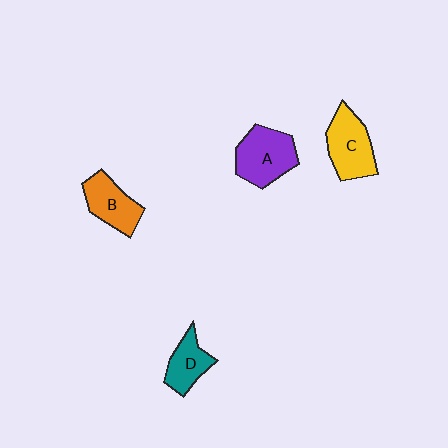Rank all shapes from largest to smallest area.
From largest to smallest: A (purple), C (yellow), B (orange), D (teal).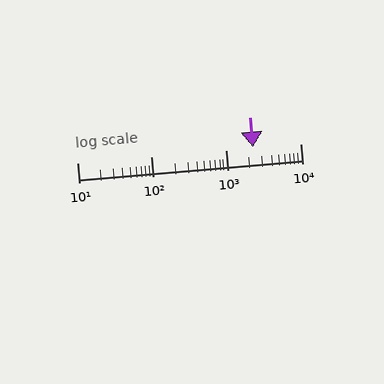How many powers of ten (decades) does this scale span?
The scale spans 3 decades, from 10 to 10000.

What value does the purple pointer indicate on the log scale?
The pointer indicates approximately 2300.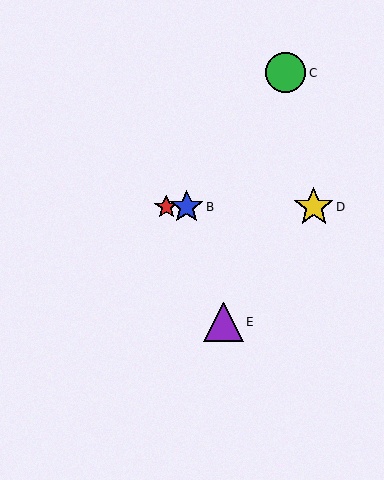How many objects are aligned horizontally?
3 objects (A, B, D) are aligned horizontally.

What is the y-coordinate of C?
Object C is at y≈73.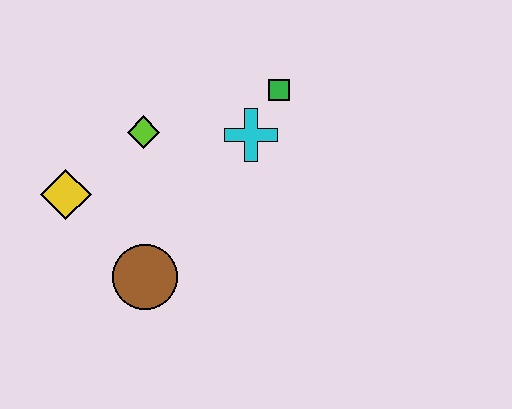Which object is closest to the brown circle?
The yellow diamond is closest to the brown circle.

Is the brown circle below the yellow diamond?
Yes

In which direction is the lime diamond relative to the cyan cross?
The lime diamond is to the left of the cyan cross.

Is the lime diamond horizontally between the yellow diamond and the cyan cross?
Yes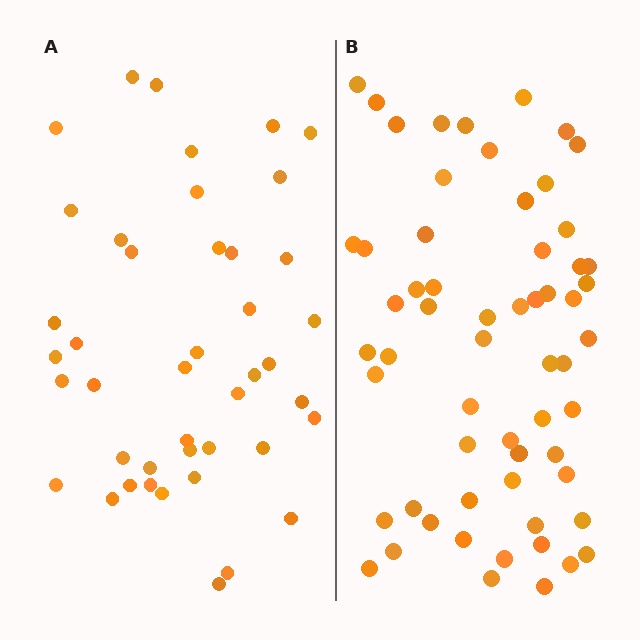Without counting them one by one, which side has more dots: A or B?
Region B (the right region) has more dots.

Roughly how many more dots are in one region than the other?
Region B has approximately 15 more dots than region A.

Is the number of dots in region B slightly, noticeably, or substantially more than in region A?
Region B has noticeably more, but not dramatically so. The ratio is roughly 1.4 to 1.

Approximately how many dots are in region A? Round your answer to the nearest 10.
About 40 dots. (The exact count is 43, which rounds to 40.)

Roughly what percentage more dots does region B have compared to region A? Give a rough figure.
About 40% more.